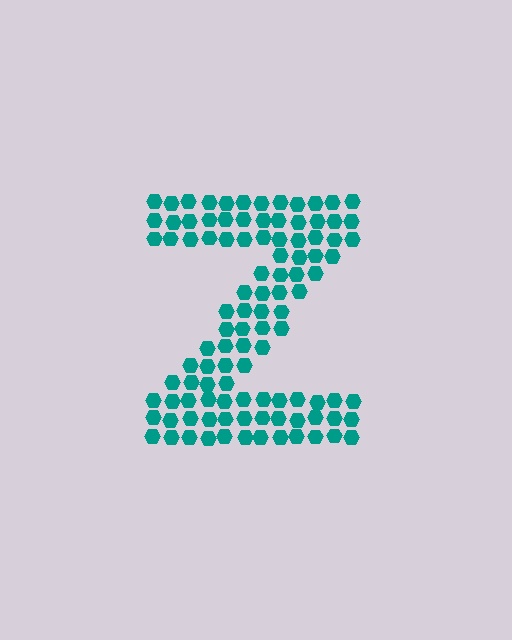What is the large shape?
The large shape is the letter Z.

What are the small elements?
The small elements are hexagons.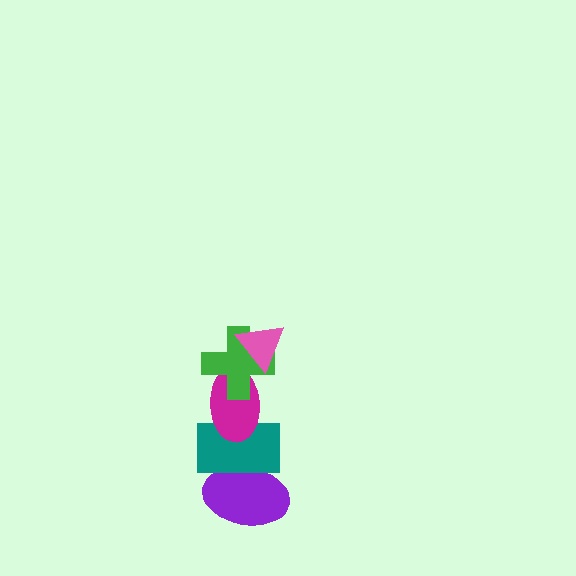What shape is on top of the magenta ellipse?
The green cross is on top of the magenta ellipse.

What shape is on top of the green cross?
The pink triangle is on top of the green cross.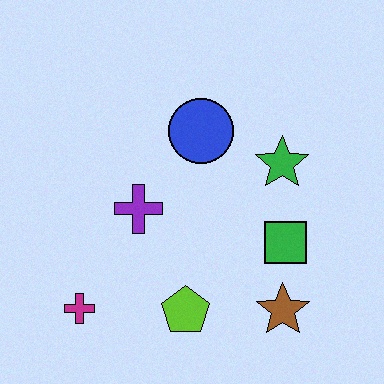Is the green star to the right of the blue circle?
Yes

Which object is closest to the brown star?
The green square is closest to the brown star.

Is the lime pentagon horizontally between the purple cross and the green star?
Yes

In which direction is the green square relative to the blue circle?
The green square is below the blue circle.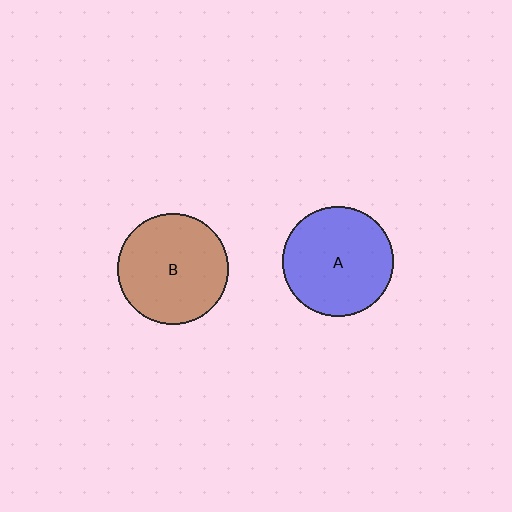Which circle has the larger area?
Circle B (brown).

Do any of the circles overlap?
No, none of the circles overlap.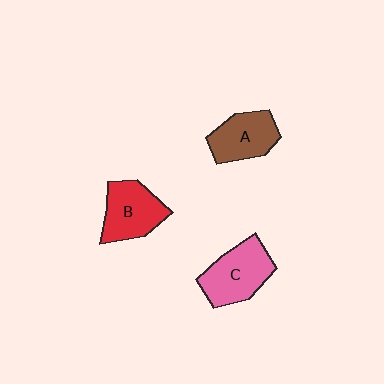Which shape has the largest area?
Shape C (pink).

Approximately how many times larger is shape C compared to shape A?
Approximately 1.2 times.